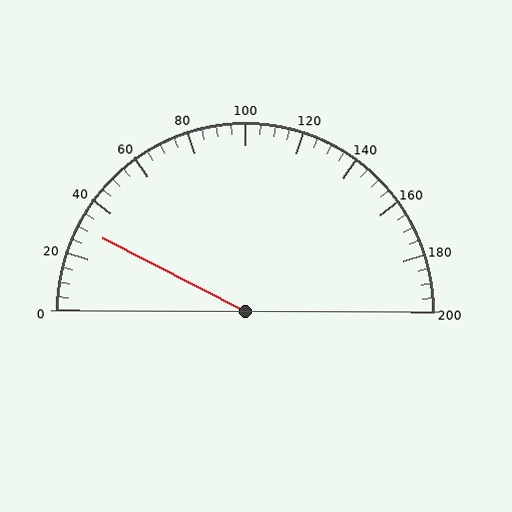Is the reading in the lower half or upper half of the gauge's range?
The reading is in the lower half of the range (0 to 200).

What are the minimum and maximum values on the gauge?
The gauge ranges from 0 to 200.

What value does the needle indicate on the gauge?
The needle indicates approximately 30.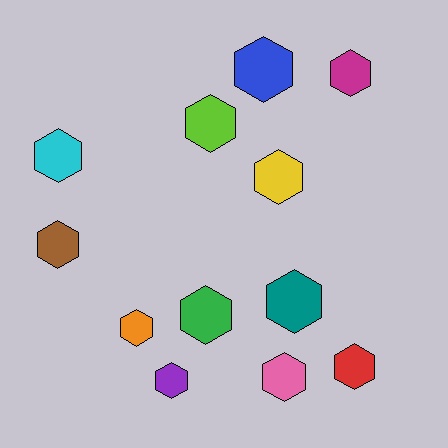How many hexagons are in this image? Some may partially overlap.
There are 12 hexagons.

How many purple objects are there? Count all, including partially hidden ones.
There is 1 purple object.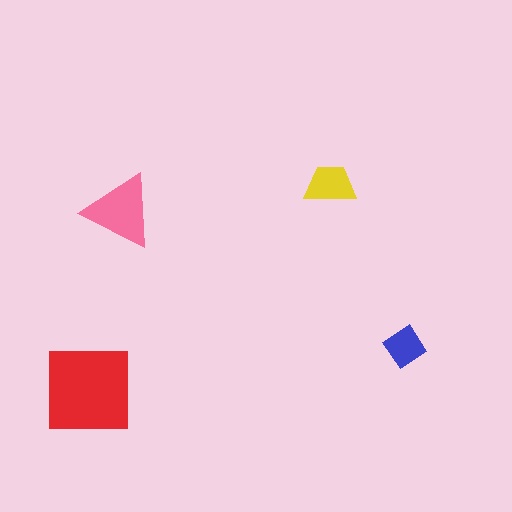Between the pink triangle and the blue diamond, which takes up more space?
The pink triangle.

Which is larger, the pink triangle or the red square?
The red square.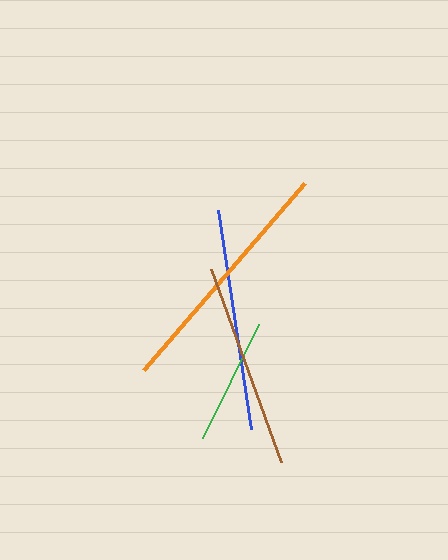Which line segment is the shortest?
The green line is the shortest at approximately 127 pixels.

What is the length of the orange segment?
The orange segment is approximately 246 pixels long.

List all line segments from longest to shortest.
From longest to shortest: orange, blue, brown, green.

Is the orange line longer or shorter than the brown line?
The orange line is longer than the brown line.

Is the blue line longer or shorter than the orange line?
The orange line is longer than the blue line.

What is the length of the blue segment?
The blue segment is approximately 221 pixels long.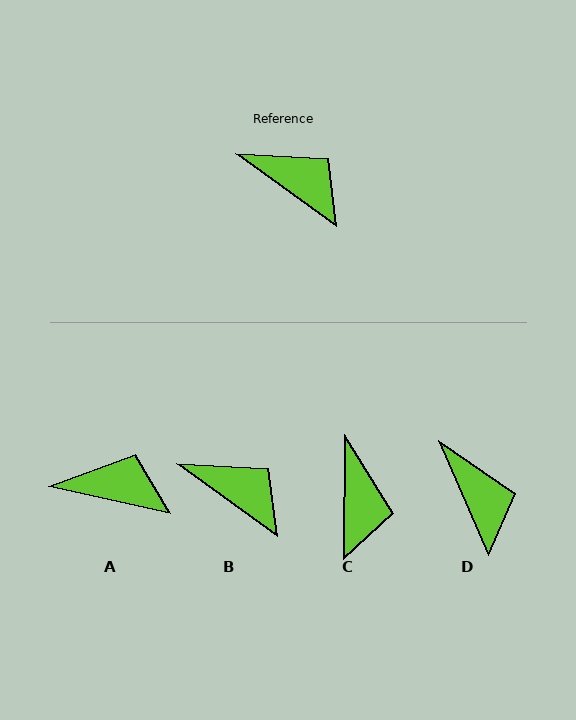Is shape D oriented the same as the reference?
No, it is off by about 31 degrees.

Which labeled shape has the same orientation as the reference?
B.